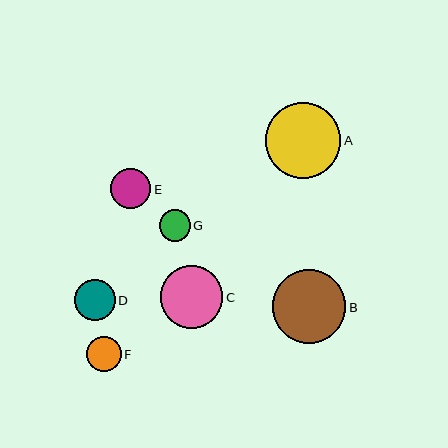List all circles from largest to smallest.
From largest to smallest: A, B, C, E, D, F, G.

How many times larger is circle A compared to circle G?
Circle A is approximately 2.4 times the size of circle G.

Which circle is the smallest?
Circle G is the smallest with a size of approximately 31 pixels.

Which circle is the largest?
Circle A is the largest with a size of approximately 76 pixels.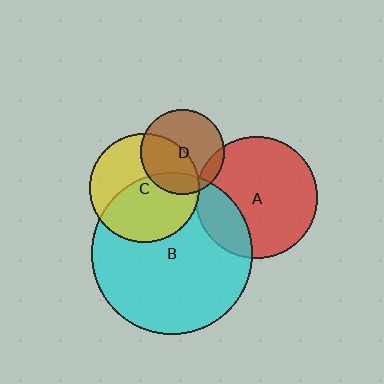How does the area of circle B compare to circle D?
Approximately 3.7 times.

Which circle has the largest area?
Circle B (cyan).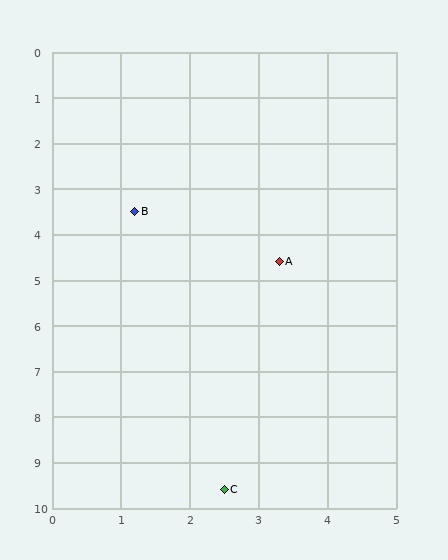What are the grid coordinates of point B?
Point B is at approximately (1.2, 3.5).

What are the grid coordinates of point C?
Point C is at approximately (2.5, 9.6).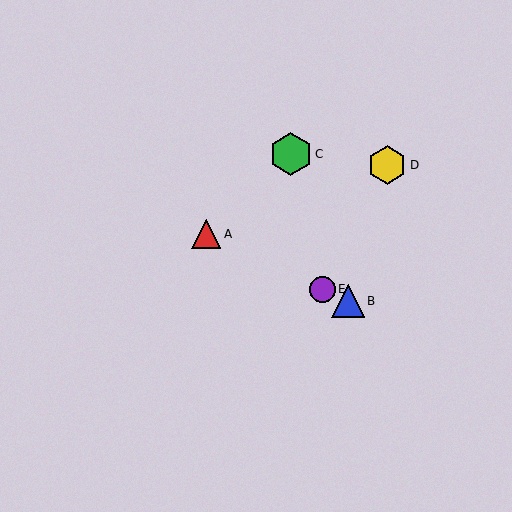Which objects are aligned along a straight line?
Objects A, B, E are aligned along a straight line.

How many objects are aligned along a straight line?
3 objects (A, B, E) are aligned along a straight line.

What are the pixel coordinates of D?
Object D is at (387, 165).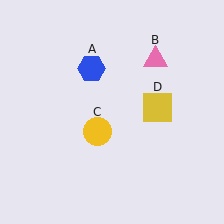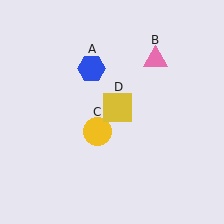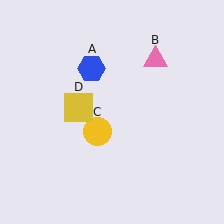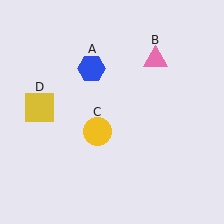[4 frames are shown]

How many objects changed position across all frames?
1 object changed position: yellow square (object D).